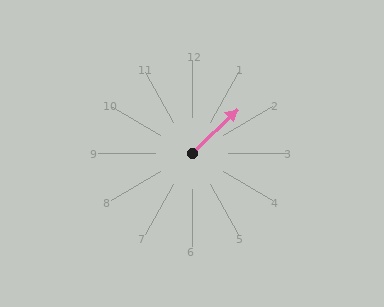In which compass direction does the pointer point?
Northeast.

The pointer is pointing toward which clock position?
Roughly 2 o'clock.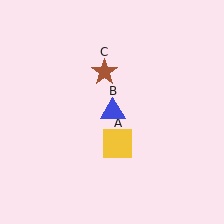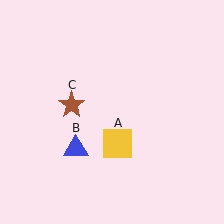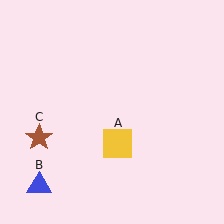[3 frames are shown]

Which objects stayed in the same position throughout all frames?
Yellow square (object A) remained stationary.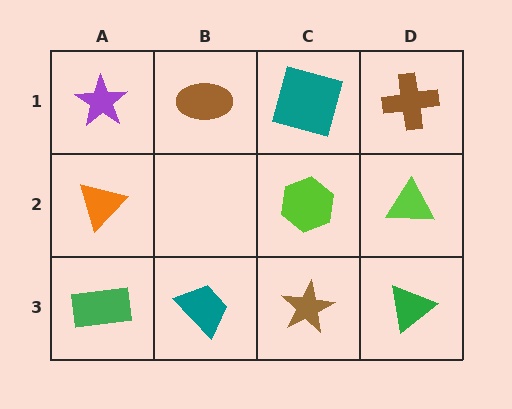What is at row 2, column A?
An orange triangle.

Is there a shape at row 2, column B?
No, that cell is empty.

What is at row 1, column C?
A teal square.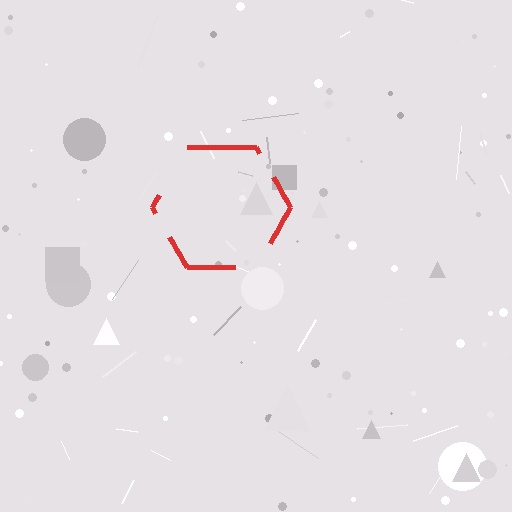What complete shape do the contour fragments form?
The contour fragments form a hexagon.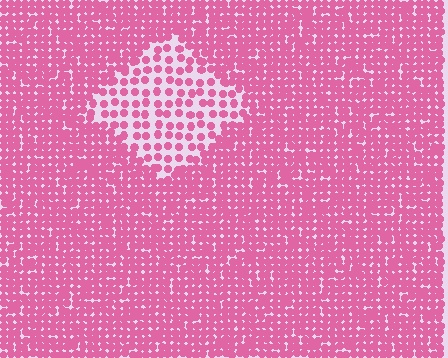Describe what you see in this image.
The image contains small pink elements arranged at two different densities. A diamond-shaped region is visible where the elements are less densely packed than the surrounding area.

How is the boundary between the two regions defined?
The boundary is defined by a change in element density (approximately 2.3x ratio). All elements are the same color, size, and shape.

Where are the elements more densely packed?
The elements are more densely packed outside the diamond boundary.